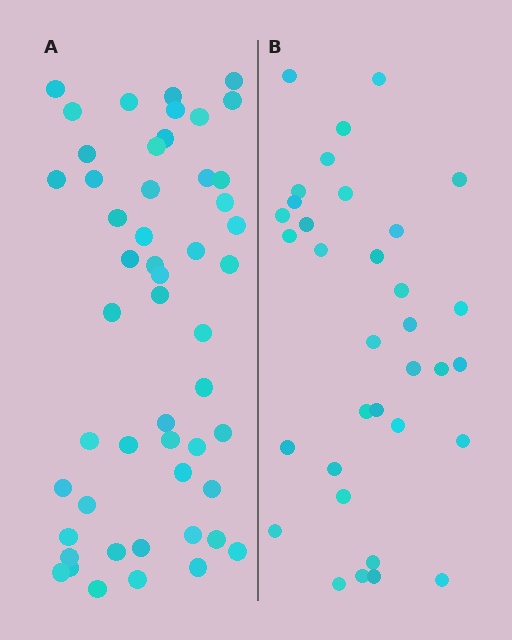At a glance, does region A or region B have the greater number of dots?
Region A (the left region) has more dots.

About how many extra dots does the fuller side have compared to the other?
Region A has approximately 15 more dots than region B.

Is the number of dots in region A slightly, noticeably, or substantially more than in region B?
Region A has substantially more. The ratio is roughly 1.5 to 1.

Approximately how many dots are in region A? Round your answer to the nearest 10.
About 50 dots. (The exact count is 51, which rounds to 50.)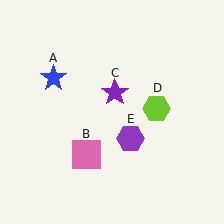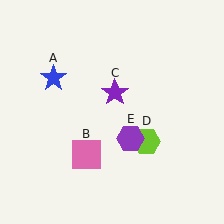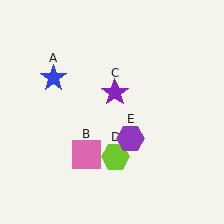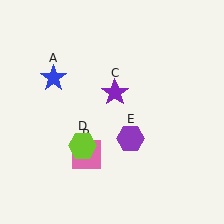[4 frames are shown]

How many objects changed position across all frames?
1 object changed position: lime hexagon (object D).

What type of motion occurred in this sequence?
The lime hexagon (object D) rotated clockwise around the center of the scene.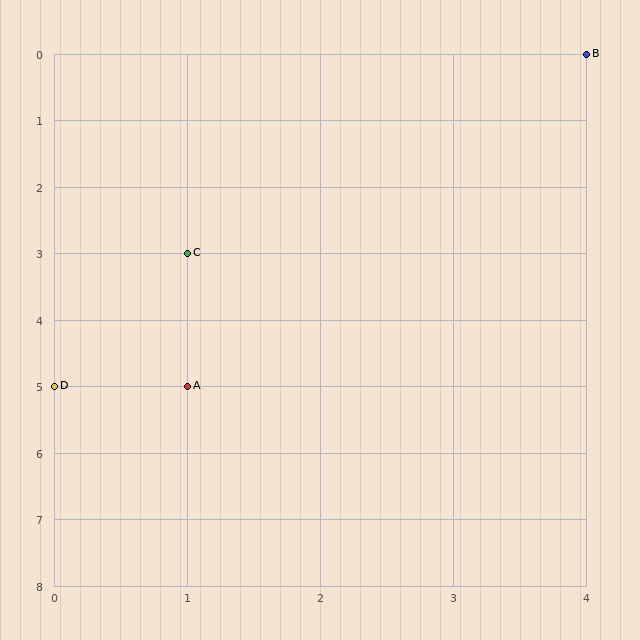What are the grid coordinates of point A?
Point A is at grid coordinates (1, 5).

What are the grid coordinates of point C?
Point C is at grid coordinates (1, 3).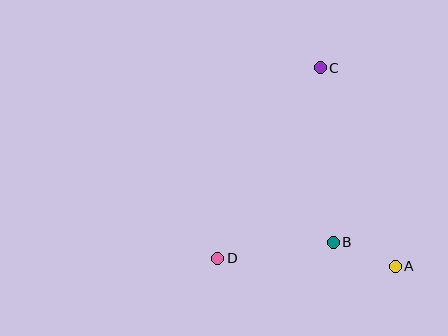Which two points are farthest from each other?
Points C and D are farthest from each other.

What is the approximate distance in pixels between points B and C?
The distance between B and C is approximately 175 pixels.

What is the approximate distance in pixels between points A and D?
The distance between A and D is approximately 178 pixels.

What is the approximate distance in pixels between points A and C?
The distance between A and C is approximately 212 pixels.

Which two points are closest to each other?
Points A and B are closest to each other.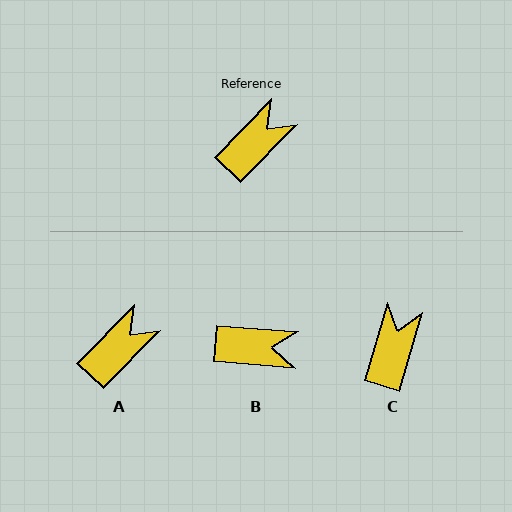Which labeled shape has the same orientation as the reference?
A.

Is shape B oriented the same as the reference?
No, it is off by about 50 degrees.